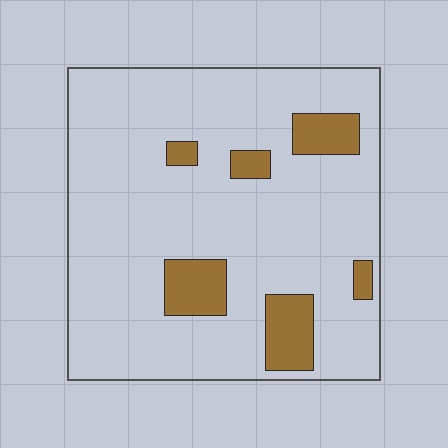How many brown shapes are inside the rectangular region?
6.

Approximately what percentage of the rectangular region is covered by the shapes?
Approximately 15%.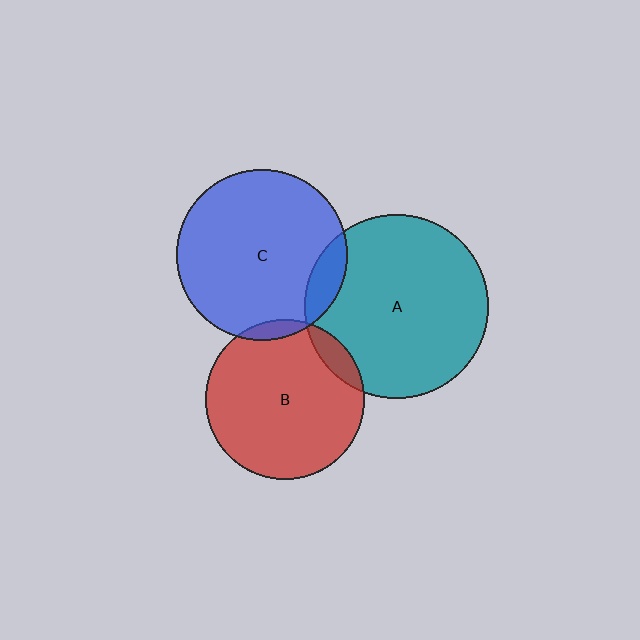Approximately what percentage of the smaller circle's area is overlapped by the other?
Approximately 5%.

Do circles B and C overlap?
Yes.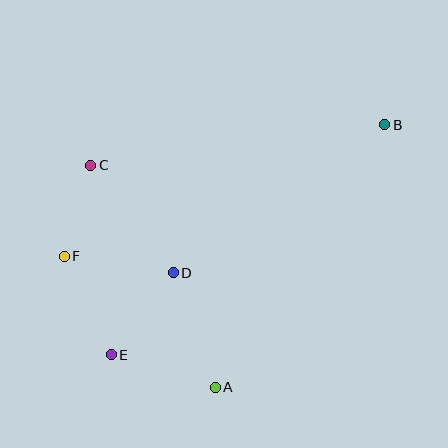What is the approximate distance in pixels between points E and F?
The distance between E and F is approximately 109 pixels.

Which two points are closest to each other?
Points C and F are closest to each other.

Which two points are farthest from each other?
Points B and E are farthest from each other.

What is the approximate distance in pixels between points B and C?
The distance between B and C is approximately 297 pixels.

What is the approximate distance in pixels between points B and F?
The distance between B and F is approximately 347 pixels.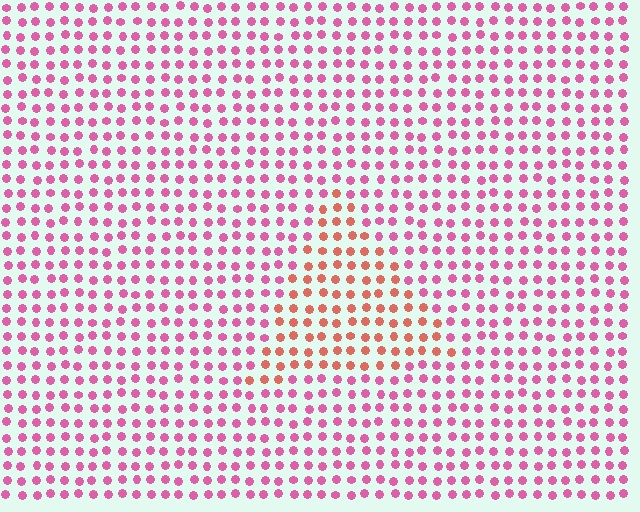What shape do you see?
I see a triangle.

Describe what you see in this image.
The image is filled with small pink elements in a uniform arrangement. A triangle-shaped region is visible where the elements are tinted to a slightly different hue, forming a subtle color boundary.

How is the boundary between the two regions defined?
The boundary is defined purely by a slight shift in hue (about 40 degrees). Spacing, size, and orientation are identical on both sides.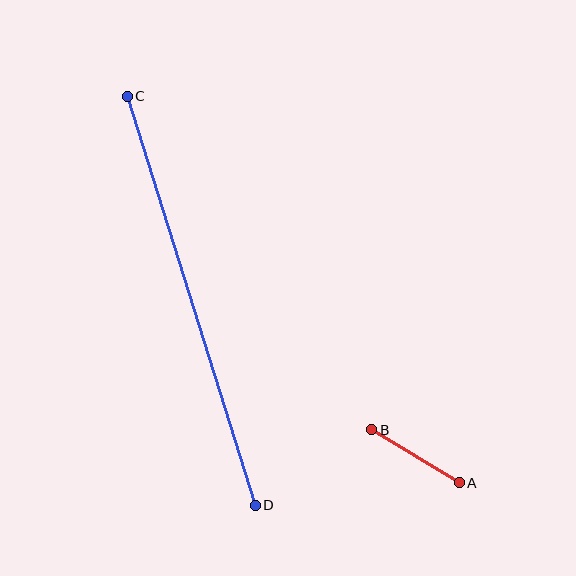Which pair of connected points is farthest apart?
Points C and D are farthest apart.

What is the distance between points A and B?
The distance is approximately 102 pixels.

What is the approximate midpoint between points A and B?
The midpoint is at approximately (415, 456) pixels.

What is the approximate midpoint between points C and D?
The midpoint is at approximately (191, 301) pixels.